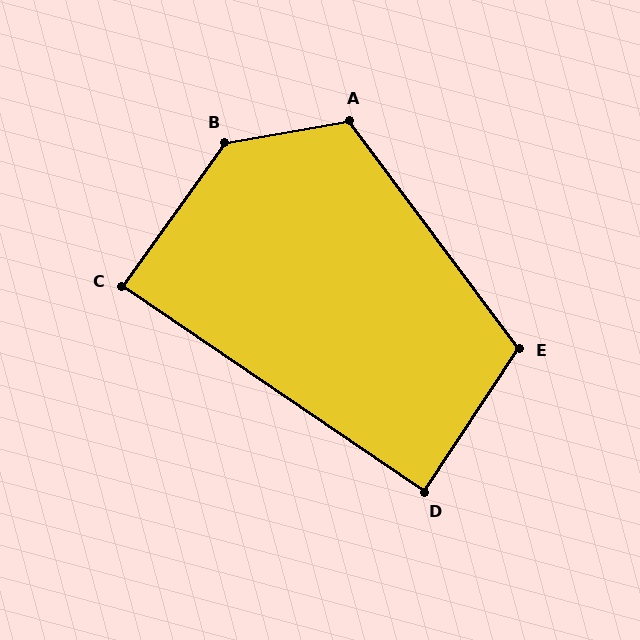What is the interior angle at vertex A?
Approximately 117 degrees (obtuse).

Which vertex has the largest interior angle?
B, at approximately 136 degrees.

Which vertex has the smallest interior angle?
C, at approximately 89 degrees.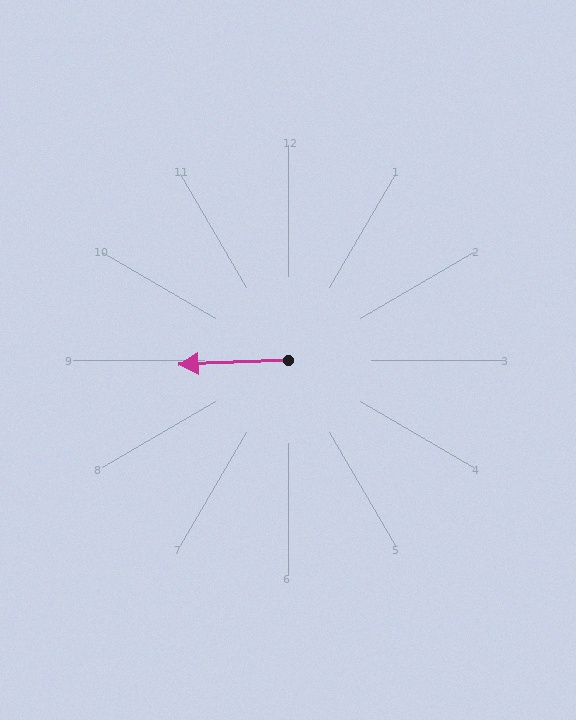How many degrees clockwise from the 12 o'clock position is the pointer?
Approximately 268 degrees.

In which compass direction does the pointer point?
West.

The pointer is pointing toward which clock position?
Roughly 9 o'clock.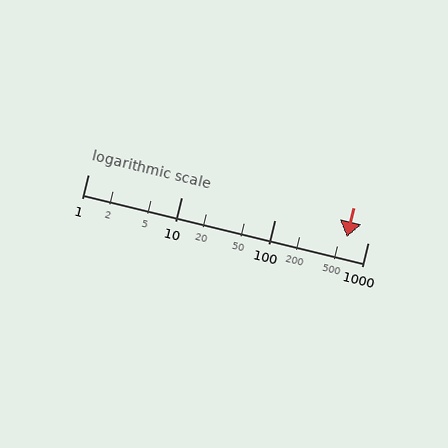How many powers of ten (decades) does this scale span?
The scale spans 3 decades, from 1 to 1000.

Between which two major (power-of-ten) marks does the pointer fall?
The pointer is between 100 and 1000.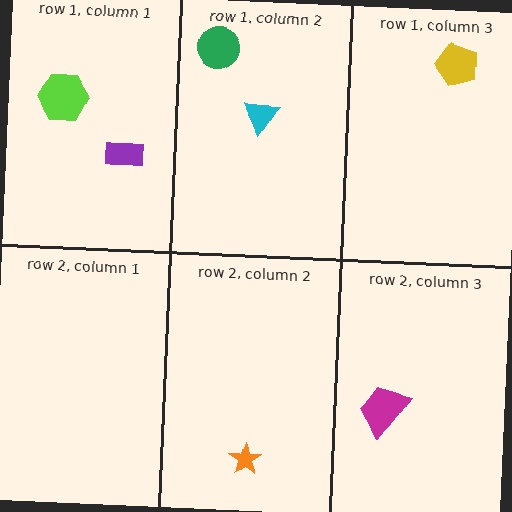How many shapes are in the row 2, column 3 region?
1.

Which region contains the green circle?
The row 1, column 2 region.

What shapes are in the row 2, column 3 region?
The magenta trapezoid.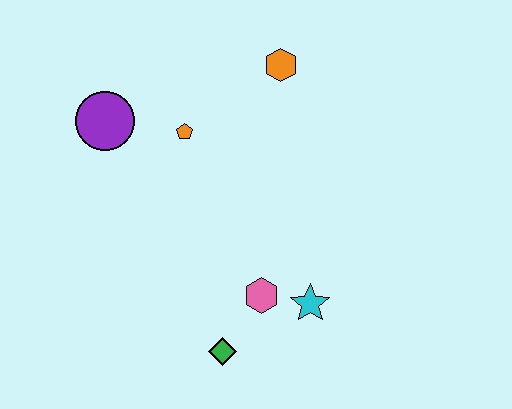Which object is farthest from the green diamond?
The orange hexagon is farthest from the green diamond.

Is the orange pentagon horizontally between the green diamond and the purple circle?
Yes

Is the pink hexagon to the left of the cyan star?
Yes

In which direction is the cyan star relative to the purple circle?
The cyan star is to the right of the purple circle.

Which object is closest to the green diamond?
The pink hexagon is closest to the green diamond.